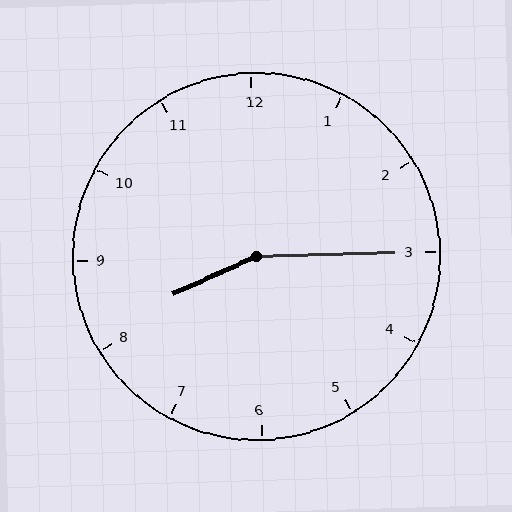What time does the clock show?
8:15.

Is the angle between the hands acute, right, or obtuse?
It is obtuse.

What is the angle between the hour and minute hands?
Approximately 158 degrees.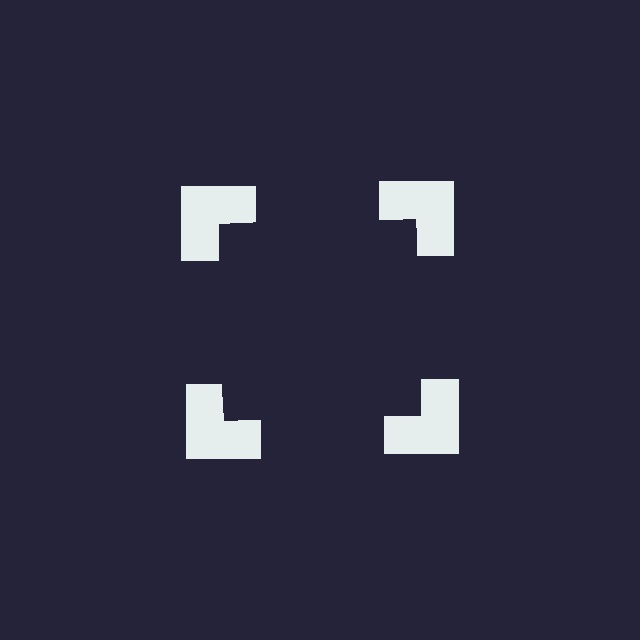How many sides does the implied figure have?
4 sides.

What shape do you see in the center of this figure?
An illusory square — its edges are inferred from the aligned wedge cuts in the notched squares, not physically drawn.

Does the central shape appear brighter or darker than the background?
It typically appears slightly darker than the background, even though no actual brightness change is drawn.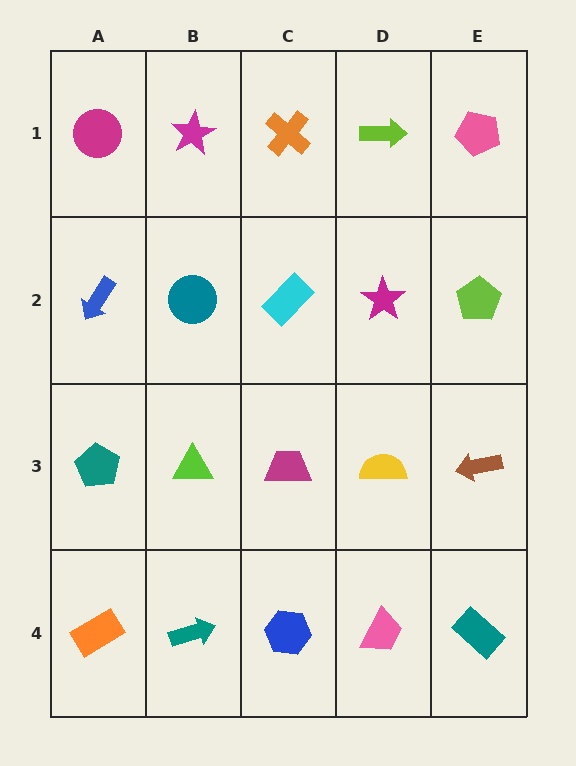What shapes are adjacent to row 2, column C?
An orange cross (row 1, column C), a magenta trapezoid (row 3, column C), a teal circle (row 2, column B), a magenta star (row 2, column D).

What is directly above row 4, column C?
A magenta trapezoid.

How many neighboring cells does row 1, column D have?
3.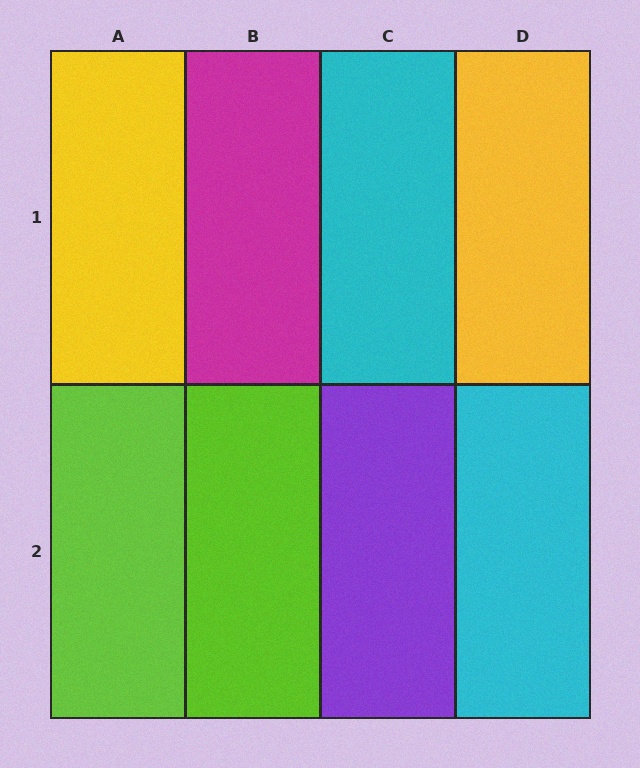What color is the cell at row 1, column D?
Yellow.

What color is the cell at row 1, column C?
Cyan.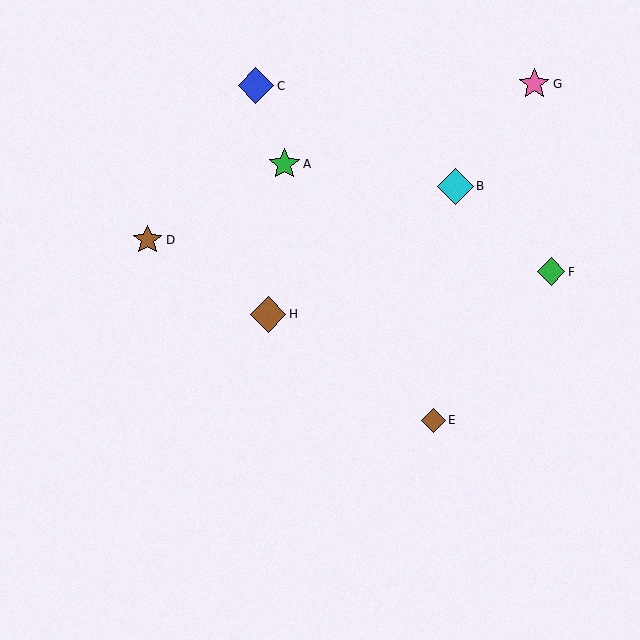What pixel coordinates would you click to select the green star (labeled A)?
Click at (284, 164) to select the green star A.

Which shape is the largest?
The brown diamond (labeled H) is the largest.